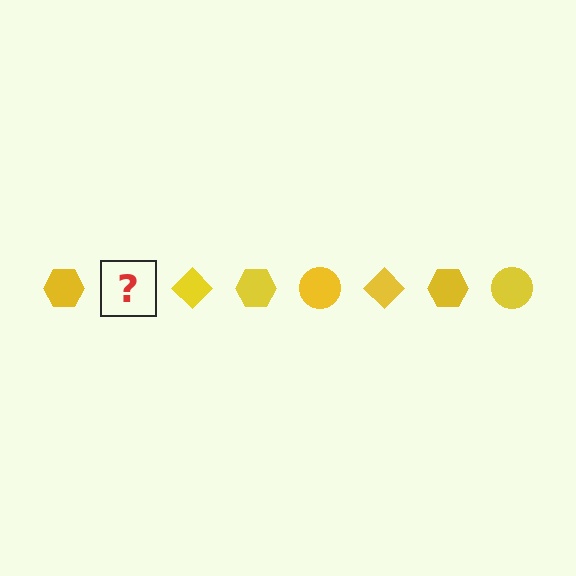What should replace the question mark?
The question mark should be replaced with a yellow circle.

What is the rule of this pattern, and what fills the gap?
The rule is that the pattern cycles through hexagon, circle, diamond shapes in yellow. The gap should be filled with a yellow circle.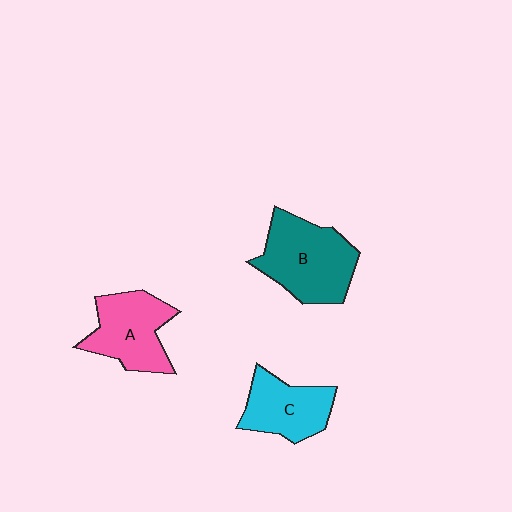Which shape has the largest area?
Shape B (teal).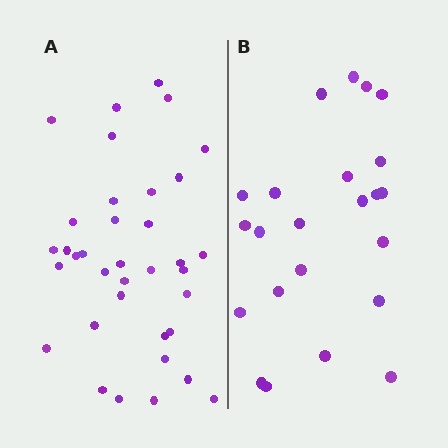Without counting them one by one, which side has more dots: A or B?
Region A (the left region) has more dots.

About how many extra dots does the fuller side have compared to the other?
Region A has approximately 15 more dots than region B.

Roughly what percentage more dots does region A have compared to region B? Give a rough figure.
About 55% more.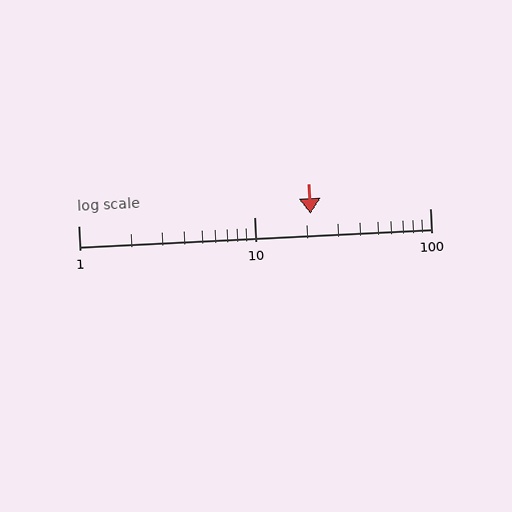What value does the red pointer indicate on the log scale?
The pointer indicates approximately 21.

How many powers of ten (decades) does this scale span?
The scale spans 2 decades, from 1 to 100.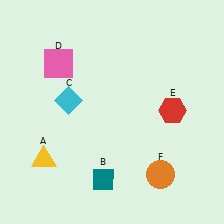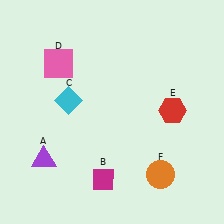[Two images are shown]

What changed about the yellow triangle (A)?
In Image 1, A is yellow. In Image 2, it changed to purple.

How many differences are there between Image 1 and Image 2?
There are 2 differences between the two images.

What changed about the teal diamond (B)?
In Image 1, B is teal. In Image 2, it changed to magenta.